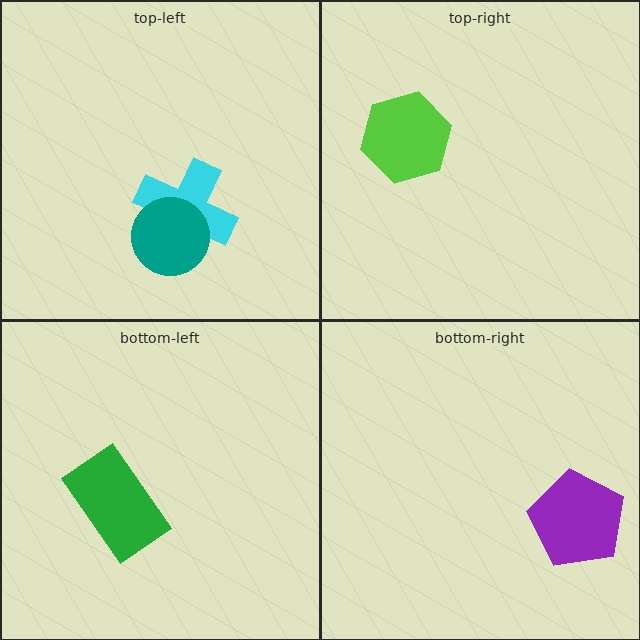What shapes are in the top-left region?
The cyan cross, the teal circle.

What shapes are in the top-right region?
The lime hexagon.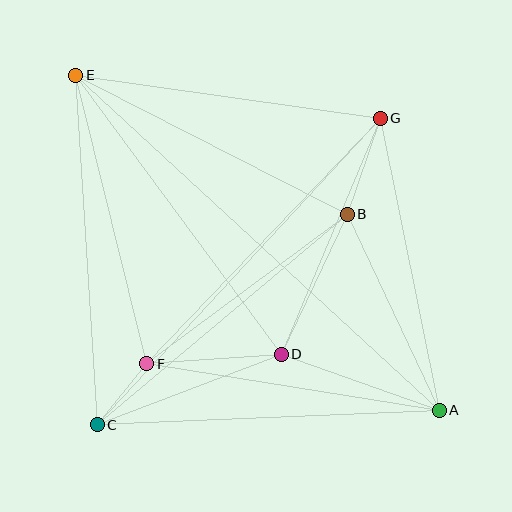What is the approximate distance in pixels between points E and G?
The distance between E and G is approximately 308 pixels.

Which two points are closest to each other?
Points C and F are closest to each other.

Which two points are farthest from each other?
Points A and E are farthest from each other.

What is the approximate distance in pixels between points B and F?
The distance between B and F is approximately 250 pixels.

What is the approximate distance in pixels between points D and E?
The distance between D and E is approximately 347 pixels.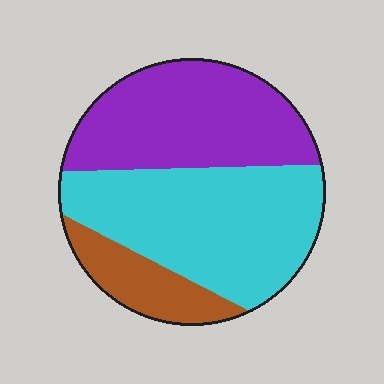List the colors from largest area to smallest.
From largest to smallest: cyan, purple, brown.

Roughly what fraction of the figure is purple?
Purple takes up between a third and a half of the figure.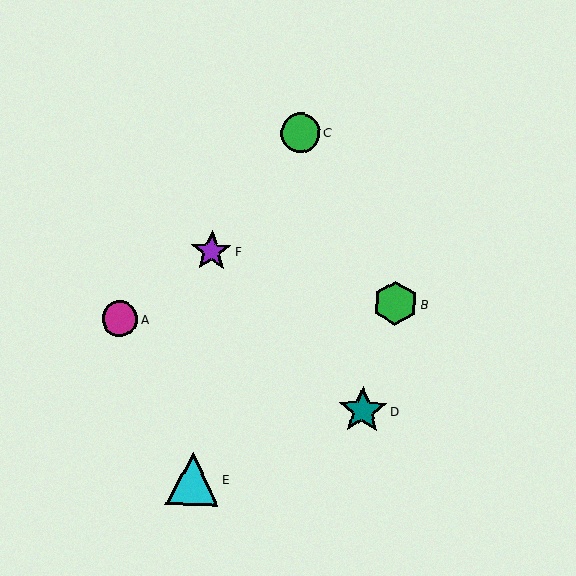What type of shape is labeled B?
Shape B is a green hexagon.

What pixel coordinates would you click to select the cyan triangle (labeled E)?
Click at (192, 479) to select the cyan triangle E.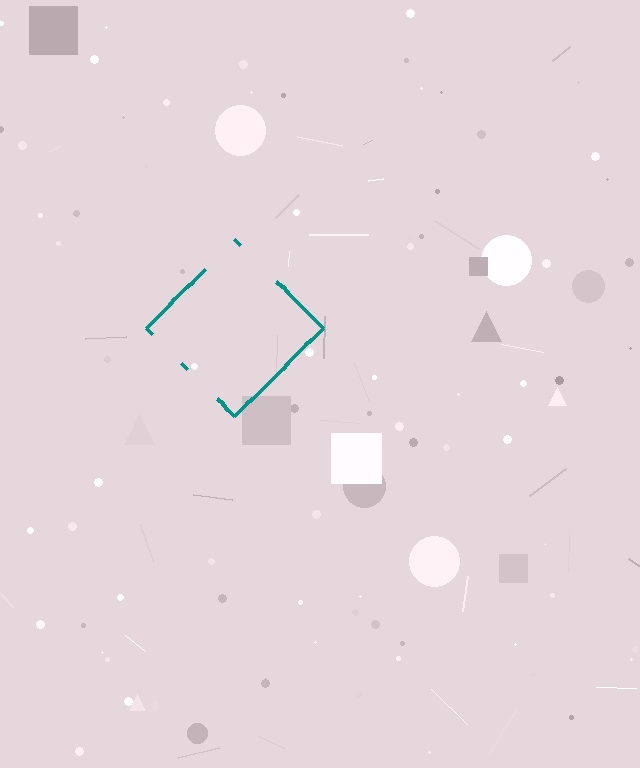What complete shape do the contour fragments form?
The contour fragments form a diamond.